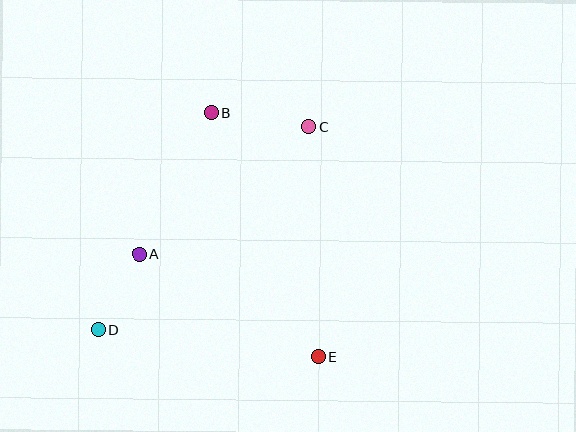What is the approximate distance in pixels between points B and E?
The distance between B and E is approximately 267 pixels.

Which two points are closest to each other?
Points A and D are closest to each other.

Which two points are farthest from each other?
Points C and D are farthest from each other.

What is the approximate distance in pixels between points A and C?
The distance between A and C is approximately 212 pixels.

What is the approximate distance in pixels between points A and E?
The distance between A and E is approximately 207 pixels.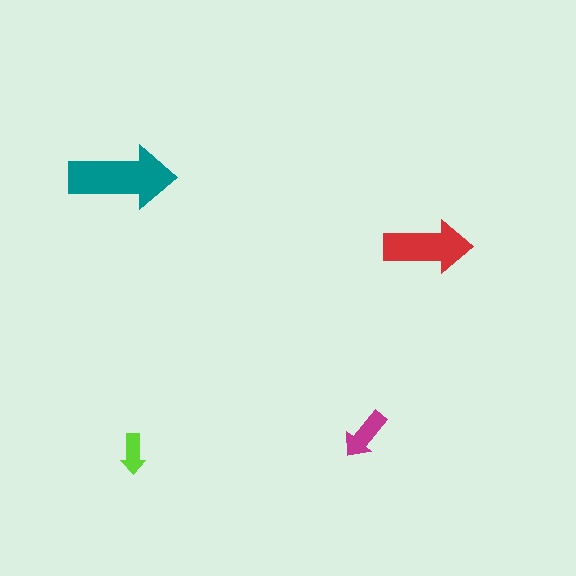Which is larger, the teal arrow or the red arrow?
The teal one.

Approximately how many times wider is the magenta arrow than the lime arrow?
About 1.5 times wider.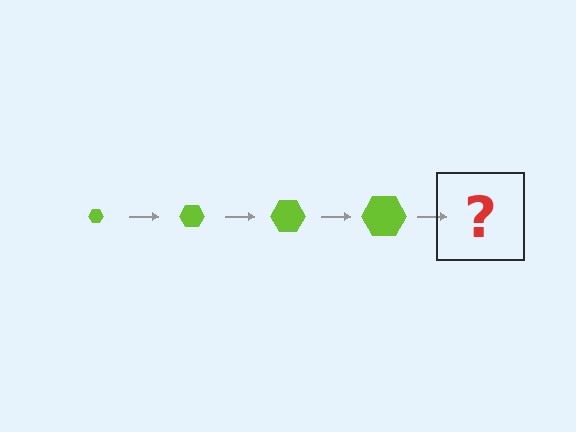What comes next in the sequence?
The next element should be a lime hexagon, larger than the previous one.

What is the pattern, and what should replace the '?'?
The pattern is that the hexagon gets progressively larger each step. The '?' should be a lime hexagon, larger than the previous one.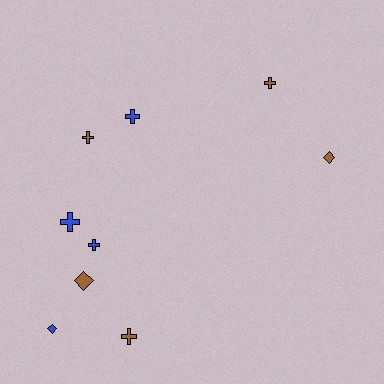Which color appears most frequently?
Brown, with 5 objects.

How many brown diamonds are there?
There are 2 brown diamonds.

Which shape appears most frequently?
Cross, with 6 objects.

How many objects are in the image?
There are 9 objects.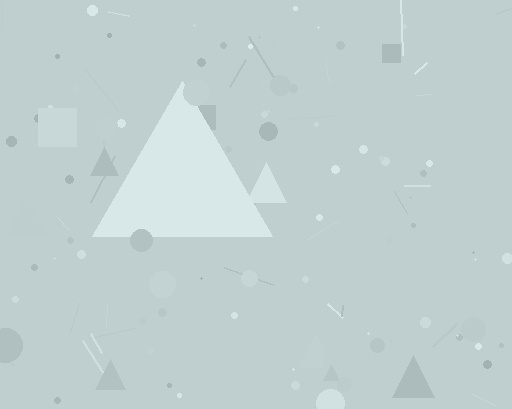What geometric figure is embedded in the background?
A triangle is embedded in the background.